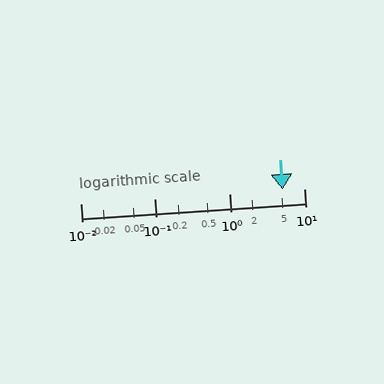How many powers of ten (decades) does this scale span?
The scale spans 3 decades, from 0.01 to 10.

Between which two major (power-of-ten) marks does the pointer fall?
The pointer is between 1 and 10.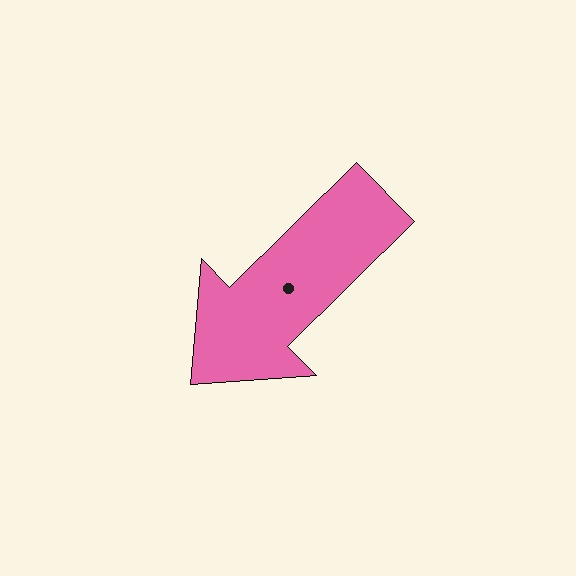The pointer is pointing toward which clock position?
Roughly 8 o'clock.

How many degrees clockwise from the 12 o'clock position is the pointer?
Approximately 225 degrees.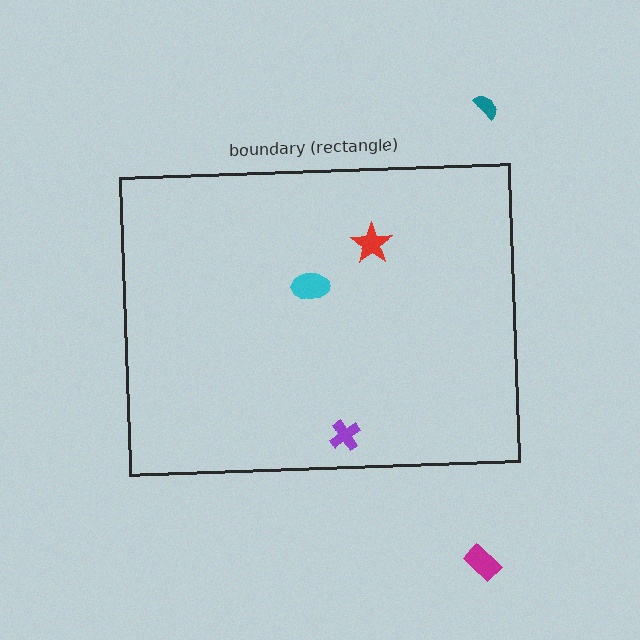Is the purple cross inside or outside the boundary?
Inside.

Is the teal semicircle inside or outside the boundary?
Outside.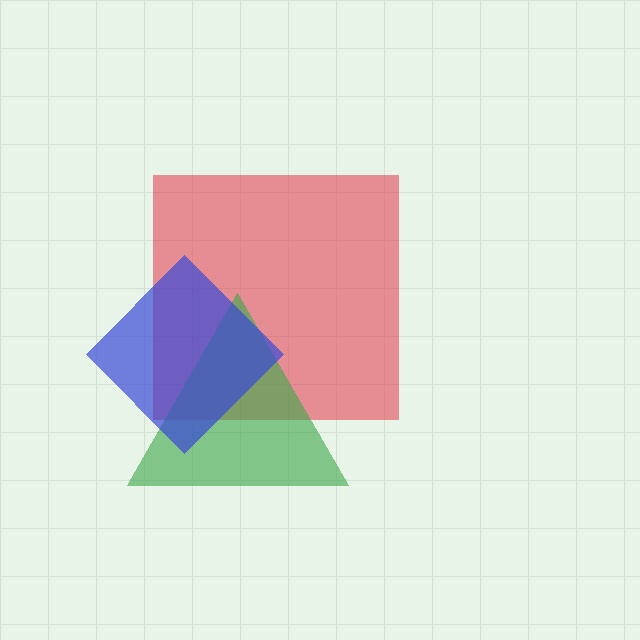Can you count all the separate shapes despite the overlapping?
Yes, there are 3 separate shapes.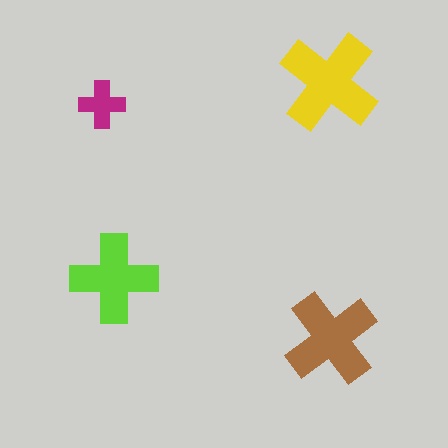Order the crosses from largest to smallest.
the yellow one, the brown one, the lime one, the magenta one.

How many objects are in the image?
There are 4 objects in the image.